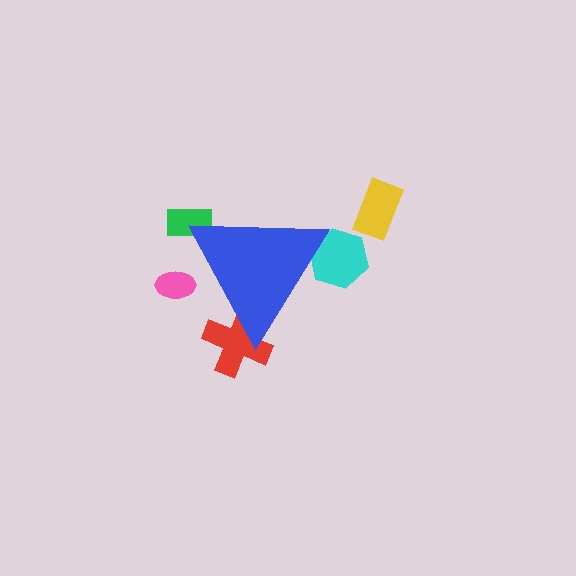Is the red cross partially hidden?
Yes, the red cross is partially hidden behind the blue triangle.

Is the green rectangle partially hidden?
Yes, the green rectangle is partially hidden behind the blue triangle.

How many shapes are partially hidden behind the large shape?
4 shapes are partially hidden.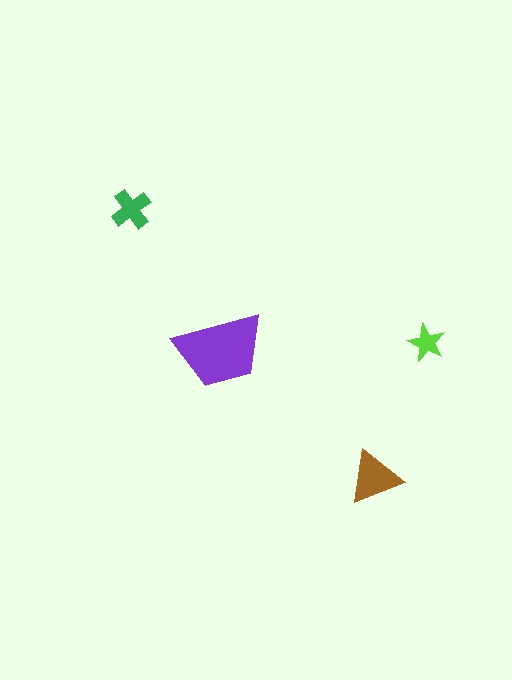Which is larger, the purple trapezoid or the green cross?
The purple trapezoid.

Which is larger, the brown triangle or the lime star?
The brown triangle.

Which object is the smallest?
The lime star.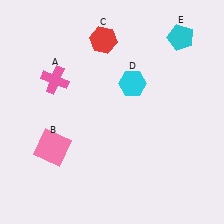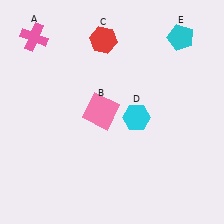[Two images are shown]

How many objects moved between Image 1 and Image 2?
3 objects moved between the two images.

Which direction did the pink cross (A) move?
The pink cross (A) moved up.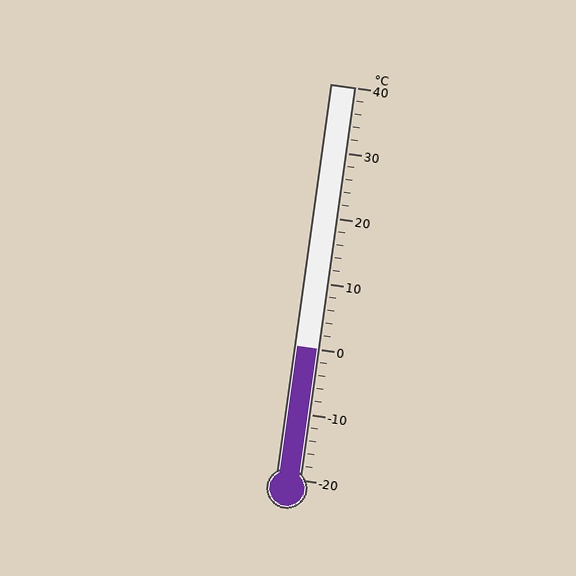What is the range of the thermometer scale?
The thermometer scale ranges from -20°C to 40°C.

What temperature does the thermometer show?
The thermometer shows approximately 0°C.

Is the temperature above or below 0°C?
The temperature is at 0°C.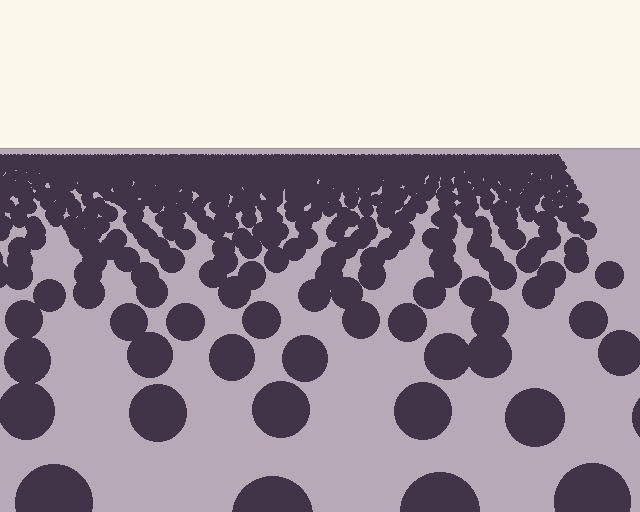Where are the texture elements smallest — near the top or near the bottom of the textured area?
Near the top.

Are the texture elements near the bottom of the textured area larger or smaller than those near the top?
Larger. Near the bottom, elements are closer to the viewer and appear at a bigger on-screen size.